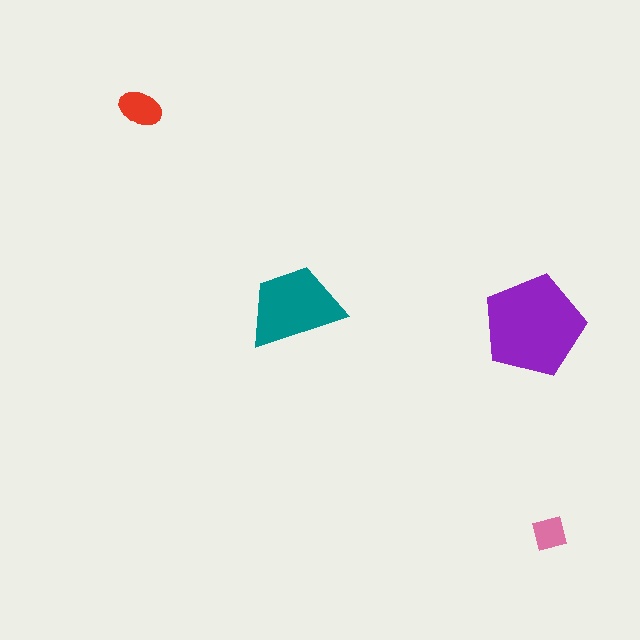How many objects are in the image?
There are 4 objects in the image.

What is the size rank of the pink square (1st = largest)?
4th.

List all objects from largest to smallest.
The purple pentagon, the teal trapezoid, the red ellipse, the pink square.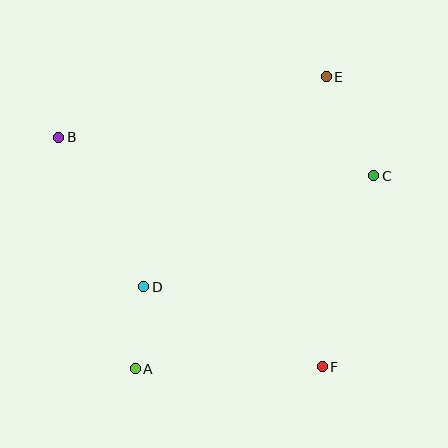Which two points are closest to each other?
Points A and D are closest to each other.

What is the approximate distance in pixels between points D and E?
The distance between D and E is approximately 278 pixels.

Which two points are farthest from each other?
Points B and F are farthest from each other.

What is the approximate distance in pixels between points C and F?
The distance between C and F is approximately 198 pixels.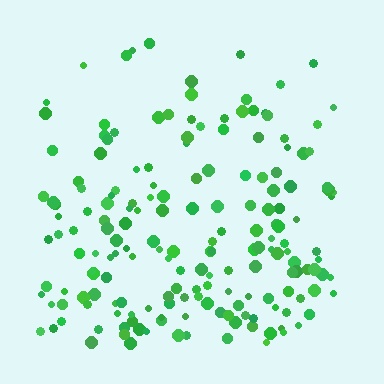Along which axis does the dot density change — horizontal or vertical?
Vertical.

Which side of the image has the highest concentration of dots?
The bottom.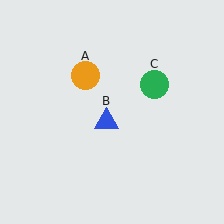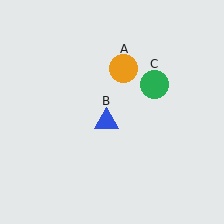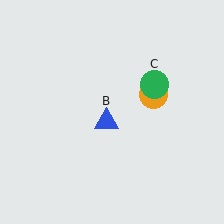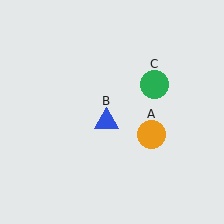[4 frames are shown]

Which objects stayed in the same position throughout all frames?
Blue triangle (object B) and green circle (object C) remained stationary.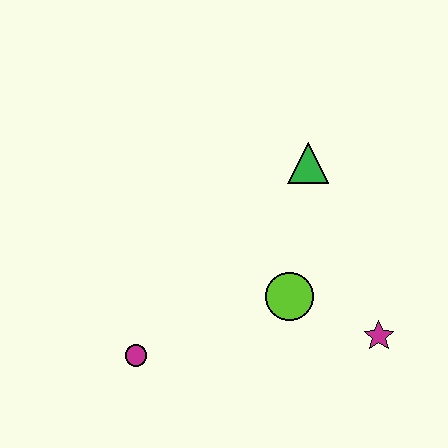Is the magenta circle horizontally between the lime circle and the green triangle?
No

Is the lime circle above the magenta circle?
Yes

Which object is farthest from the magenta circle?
The green triangle is farthest from the magenta circle.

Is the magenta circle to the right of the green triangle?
No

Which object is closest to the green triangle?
The lime circle is closest to the green triangle.